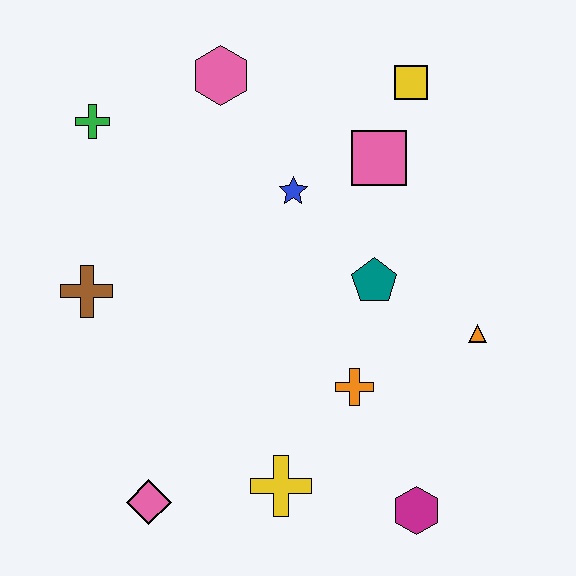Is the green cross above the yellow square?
No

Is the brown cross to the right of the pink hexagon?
No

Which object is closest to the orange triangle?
The teal pentagon is closest to the orange triangle.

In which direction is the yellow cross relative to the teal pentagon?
The yellow cross is below the teal pentagon.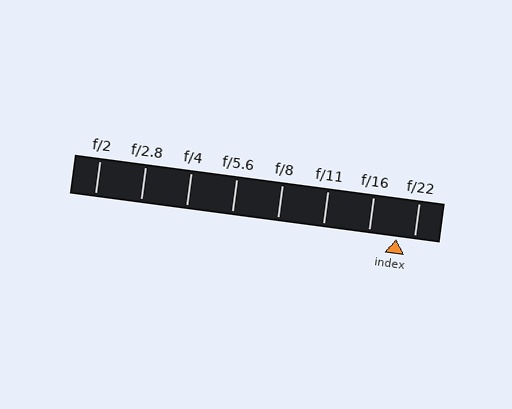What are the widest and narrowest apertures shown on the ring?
The widest aperture shown is f/2 and the narrowest is f/22.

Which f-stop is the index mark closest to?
The index mark is closest to f/22.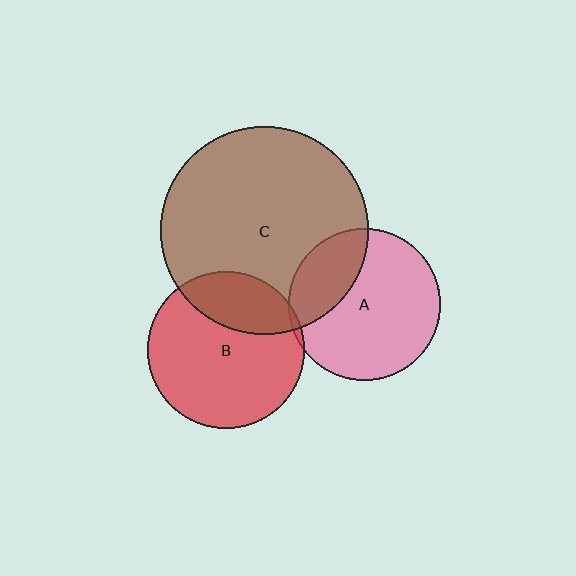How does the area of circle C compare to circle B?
Approximately 1.8 times.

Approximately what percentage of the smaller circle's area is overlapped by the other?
Approximately 5%.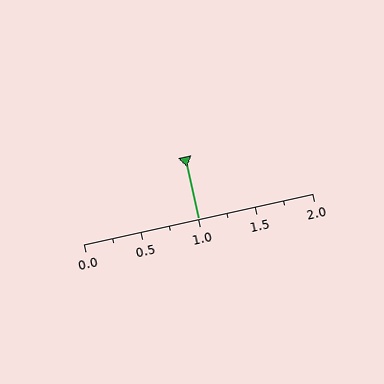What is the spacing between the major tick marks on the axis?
The major ticks are spaced 0.5 apart.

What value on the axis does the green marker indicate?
The marker indicates approximately 1.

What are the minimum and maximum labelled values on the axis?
The axis runs from 0.0 to 2.0.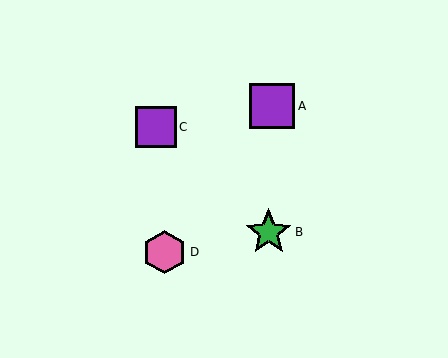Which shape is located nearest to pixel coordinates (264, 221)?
The green star (labeled B) at (269, 232) is nearest to that location.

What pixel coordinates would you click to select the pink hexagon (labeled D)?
Click at (165, 252) to select the pink hexagon D.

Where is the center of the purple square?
The center of the purple square is at (272, 106).